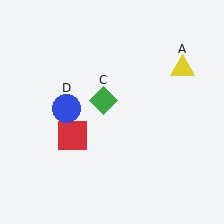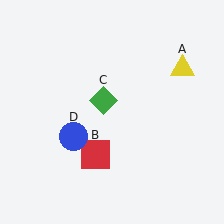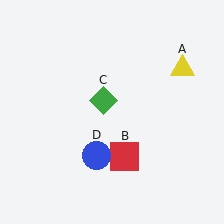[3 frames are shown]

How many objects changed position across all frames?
2 objects changed position: red square (object B), blue circle (object D).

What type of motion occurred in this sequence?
The red square (object B), blue circle (object D) rotated counterclockwise around the center of the scene.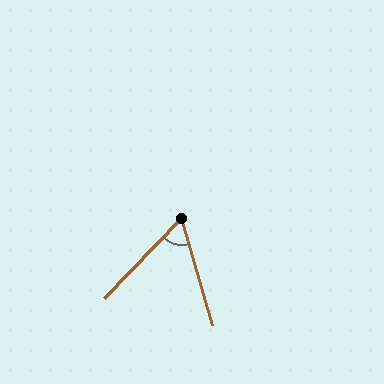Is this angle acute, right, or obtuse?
It is acute.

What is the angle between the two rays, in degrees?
Approximately 60 degrees.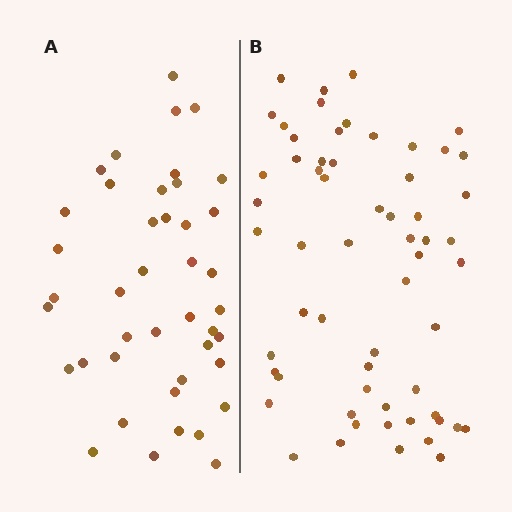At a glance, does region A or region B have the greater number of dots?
Region B (the right region) has more dots.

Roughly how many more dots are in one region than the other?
Region B has approximately 20 more dots than region A.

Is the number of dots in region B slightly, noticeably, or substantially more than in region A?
Region B has noticeably more, but not dramatically so. The ratio is roughly 1.4 to 1.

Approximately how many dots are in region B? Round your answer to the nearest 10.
About 60 dots.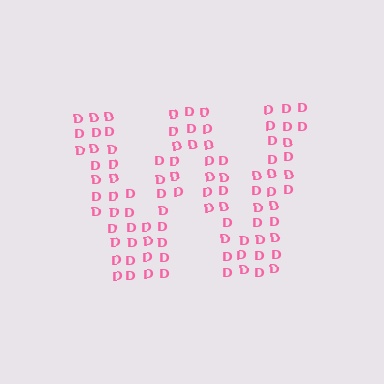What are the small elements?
The small elements are letter D's.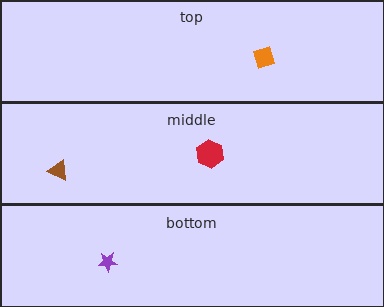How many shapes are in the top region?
1.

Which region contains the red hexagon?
The middle region.